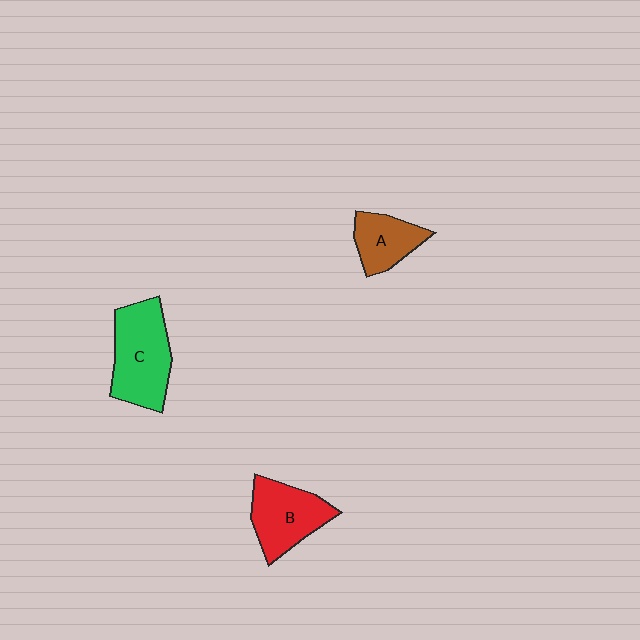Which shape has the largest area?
Shape C (green).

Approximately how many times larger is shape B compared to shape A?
Approximately 1.4 times.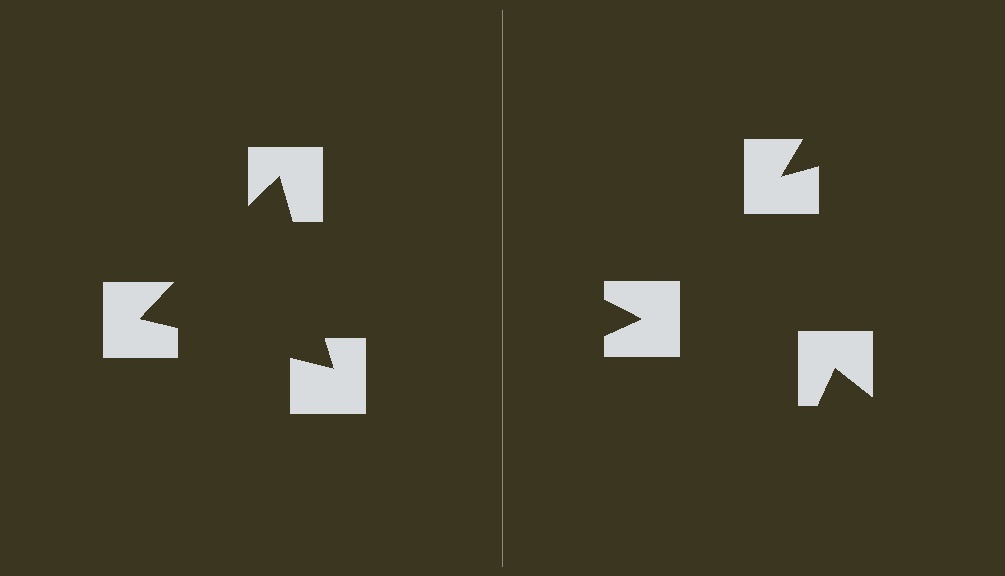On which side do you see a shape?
An illusory triangle appears on the left side. On the right side the wedge cuts are rotated, so no coherent shape forms.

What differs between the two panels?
The notched squares are positioned identically on both sides; only the wedge orientations differ. On the left they align to a triangle; on the right they are misaligned.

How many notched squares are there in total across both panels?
6 — 3 on each side.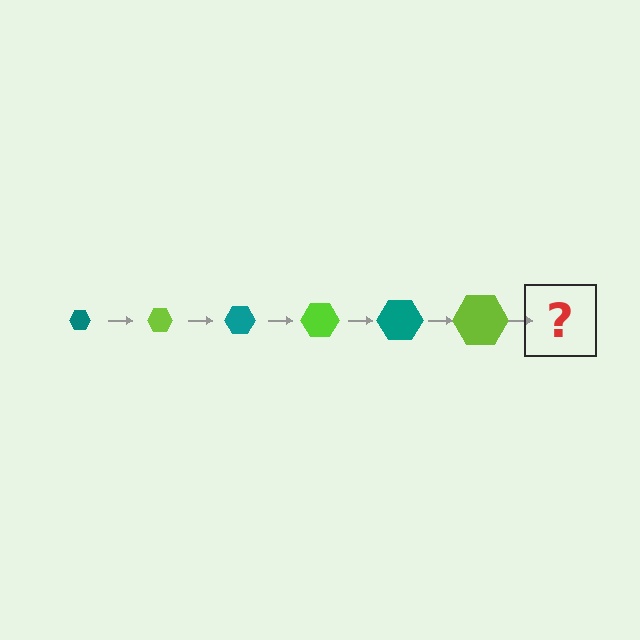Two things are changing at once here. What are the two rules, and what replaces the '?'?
The two rules are that the hexagon grows larger each step and the color cycles through teal and lime. The '?' should be a teal hexagon, larger than the previous one.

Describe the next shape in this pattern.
It should be a teal hexagon, larger than the previous one.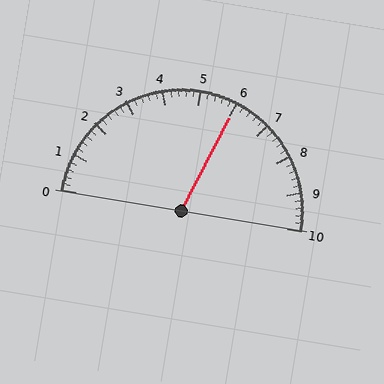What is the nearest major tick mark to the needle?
The nearest major tick mark is 6.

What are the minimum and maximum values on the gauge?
The gauge ranges from 0 to 10.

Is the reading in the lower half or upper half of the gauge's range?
The reading is in the upper half of the range (0 to 10).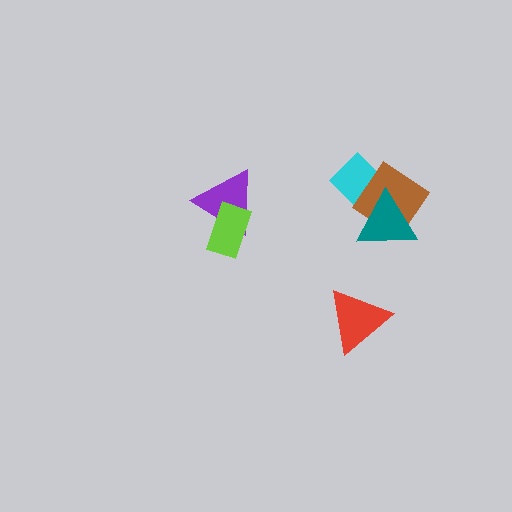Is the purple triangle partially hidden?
Yes, it is partially covered by another shape.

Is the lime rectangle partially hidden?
No, no other shape covers it.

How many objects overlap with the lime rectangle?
1 object overlaps with the lime rectangle.